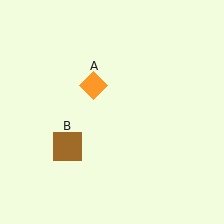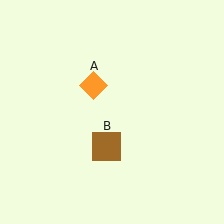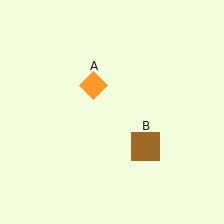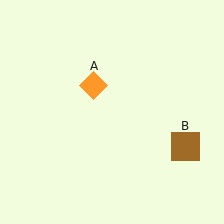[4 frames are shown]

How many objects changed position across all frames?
1 object changed position: brown square (object B).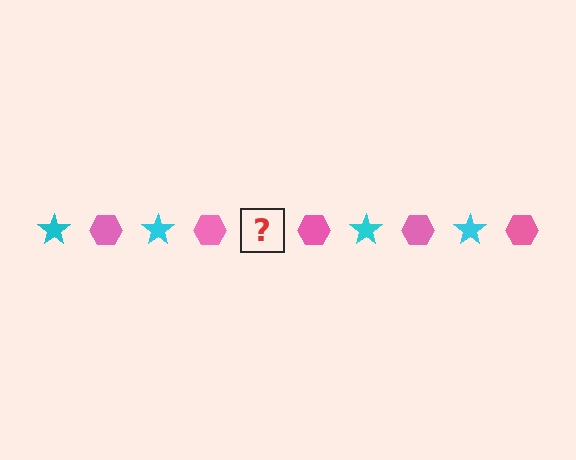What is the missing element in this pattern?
The missing element is a cyan star.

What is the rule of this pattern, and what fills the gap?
The rule is that the pattern alternates between cyan star and pink hexagon. The gap should be filled with a cyan star.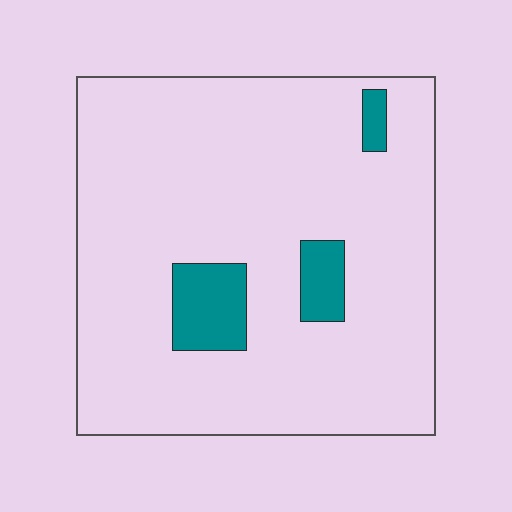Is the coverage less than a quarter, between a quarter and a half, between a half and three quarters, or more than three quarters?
Less than a quarter.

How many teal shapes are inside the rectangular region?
3.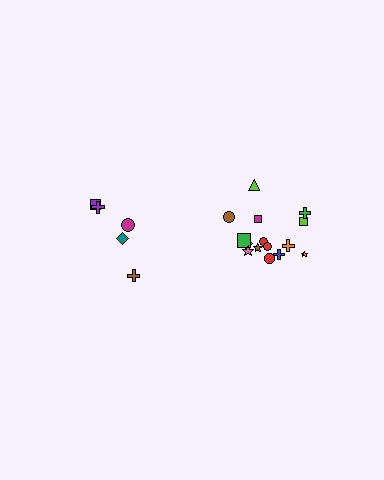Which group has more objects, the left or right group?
The right group.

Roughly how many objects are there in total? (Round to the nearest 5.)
Roughly 20 objects in total.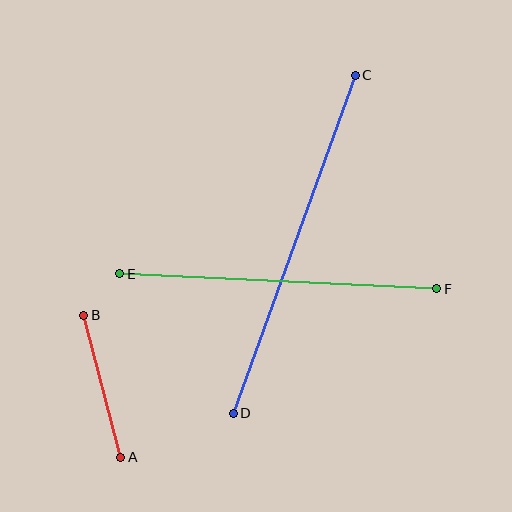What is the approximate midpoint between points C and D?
The midpoint is at approximately (294, 244) pixels.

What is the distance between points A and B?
The distance is approximately 147 pixels.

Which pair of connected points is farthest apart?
Points C and D are farthest apart.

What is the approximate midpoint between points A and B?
The midpoint is at approximately (102, 386) pixels.